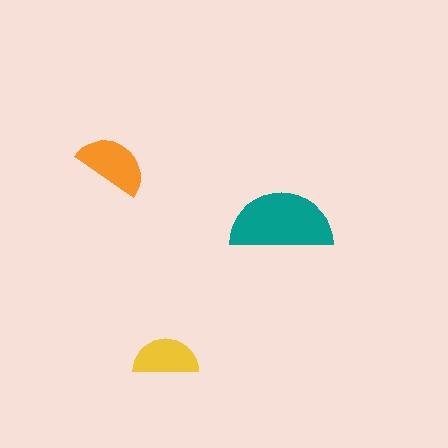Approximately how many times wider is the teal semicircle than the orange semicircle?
About 1.5 times wider.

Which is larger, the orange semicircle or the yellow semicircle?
The orange one.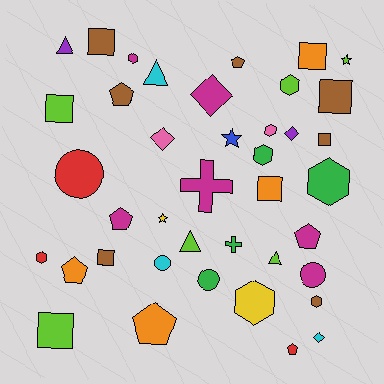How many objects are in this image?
There are 40 objects.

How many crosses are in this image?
There are 2 crosses.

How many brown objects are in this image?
There are 7 brown objects.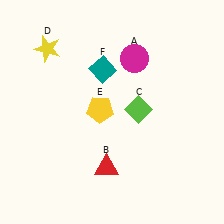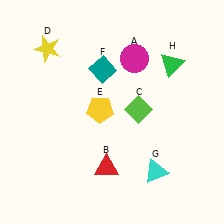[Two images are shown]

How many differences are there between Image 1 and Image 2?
There are 2 differences between the two images.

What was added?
A cyan triangle (G), a green triangle (H) were added in Image 2.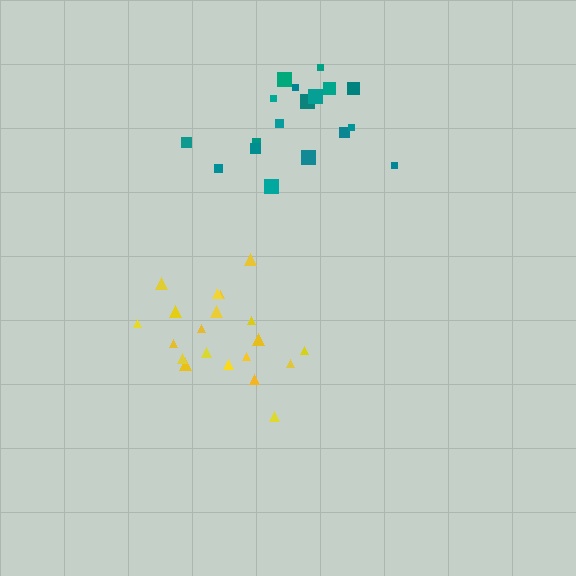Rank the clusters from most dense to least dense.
yellow, teal.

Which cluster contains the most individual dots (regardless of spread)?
Yellow (20).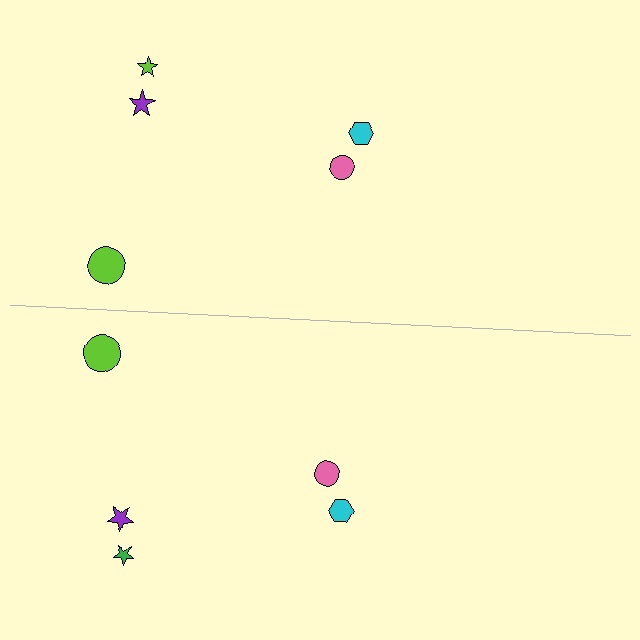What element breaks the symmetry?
The green star on the bottom side breaks the symmetry — its mirror counterpart is lime.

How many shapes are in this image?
There are 10 shapes in this image.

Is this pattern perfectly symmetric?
No, the pattern is not perfectly symmetric. The green star on the bottom side breaks the symmetry — its mirror counterpart is lime.